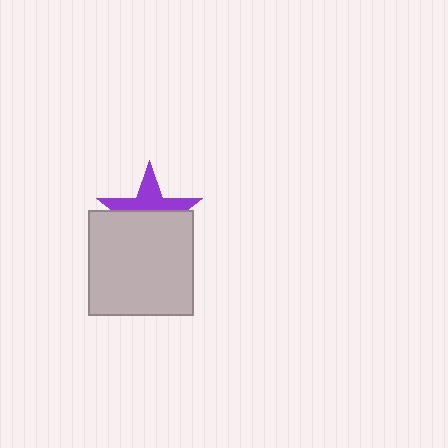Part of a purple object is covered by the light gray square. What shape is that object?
It is a star.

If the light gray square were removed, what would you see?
You would see the complete purple star.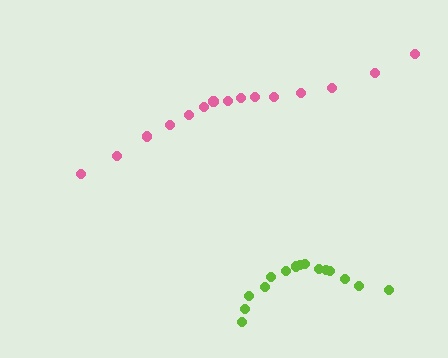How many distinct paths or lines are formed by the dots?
There are 2 distinct paths.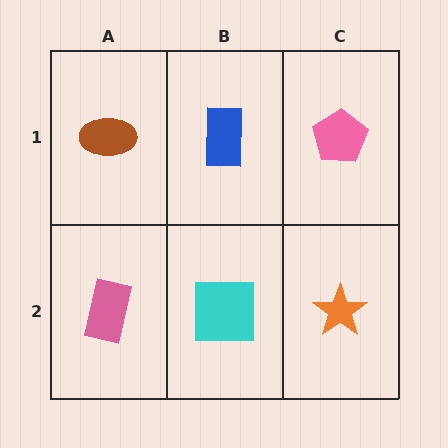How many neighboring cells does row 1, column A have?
2.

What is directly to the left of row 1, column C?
A blue rectangle.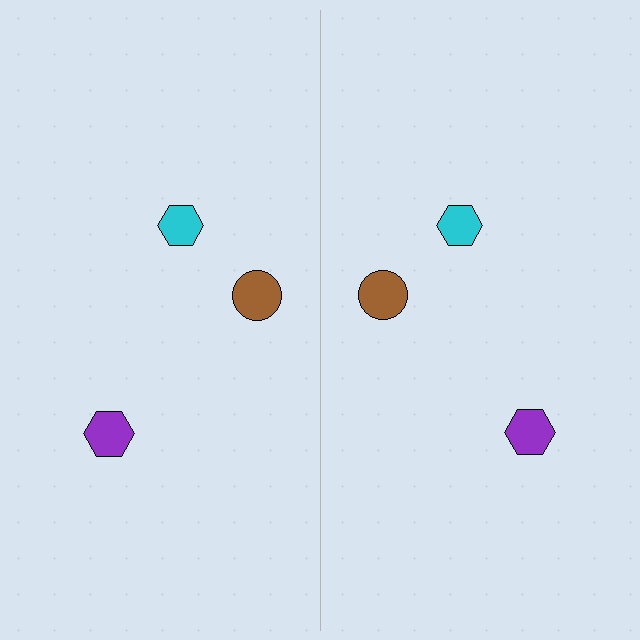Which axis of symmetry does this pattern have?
The pattern has a vertical axis of symmetry running through the center of the image.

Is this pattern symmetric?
Yes, this pattern has bilateral (reflection) symmetry.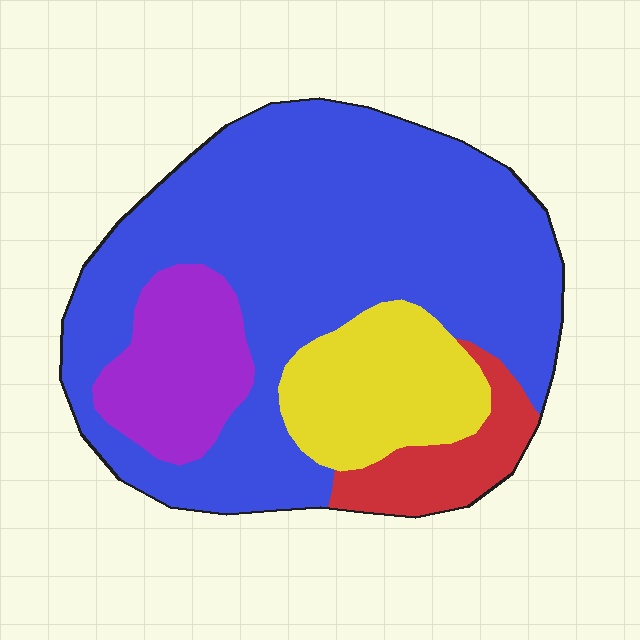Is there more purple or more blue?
Blue.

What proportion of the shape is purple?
Purple takes up about one eighth (1/8) of the shape.